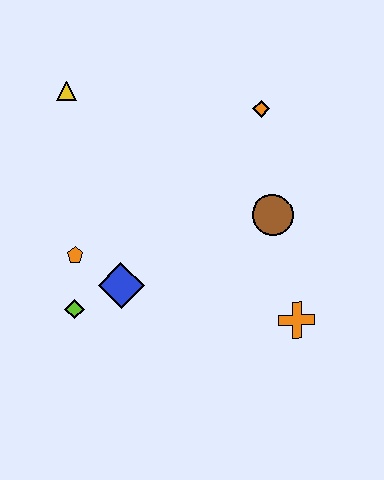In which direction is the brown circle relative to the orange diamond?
The brown circle is below the orange diamond.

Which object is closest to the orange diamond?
The brown circle is closest to the orange diamond.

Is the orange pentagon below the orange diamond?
Yes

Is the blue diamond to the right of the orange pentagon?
Yes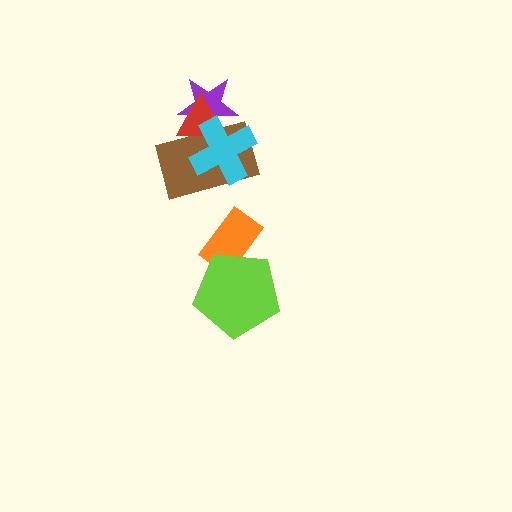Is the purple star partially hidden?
Yes, it is partially covered by another shape.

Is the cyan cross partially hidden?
No, no other shape covers it.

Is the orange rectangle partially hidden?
Yes, it is partially covered by another shape.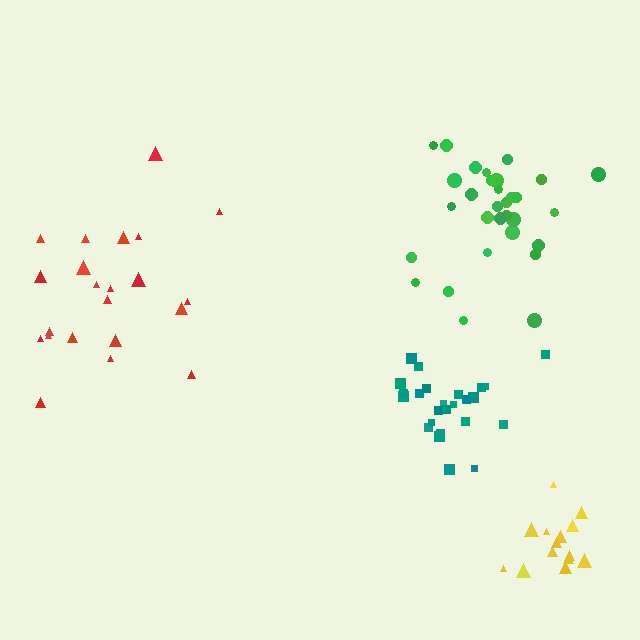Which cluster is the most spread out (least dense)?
Red.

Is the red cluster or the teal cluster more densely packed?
Teal.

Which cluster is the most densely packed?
Yellow.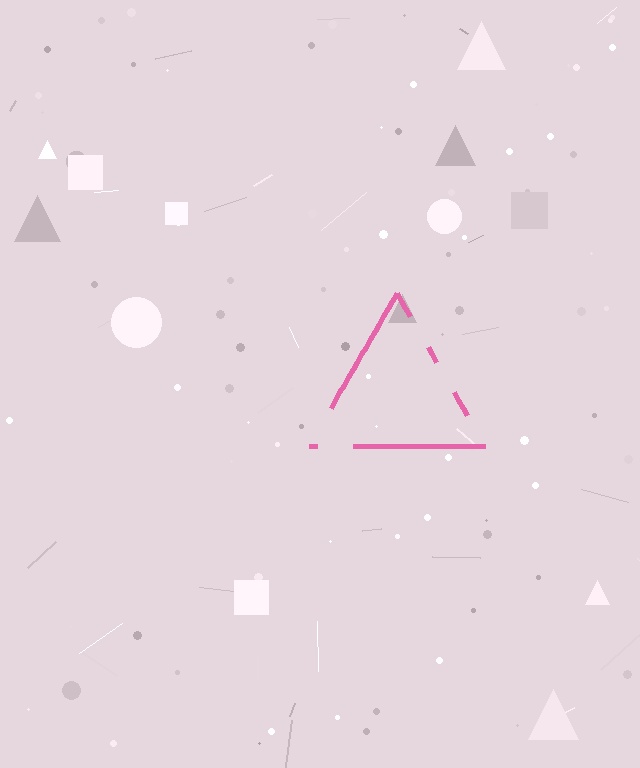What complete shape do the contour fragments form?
The contour fragments form a triangle.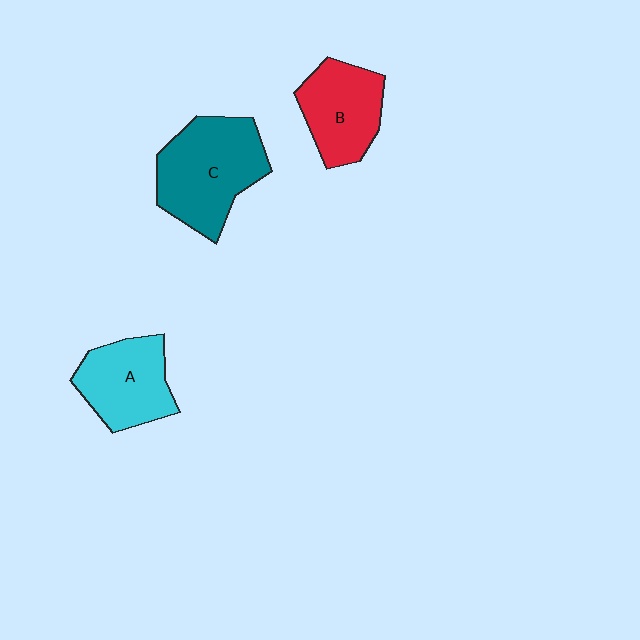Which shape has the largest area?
Shape C (teal).